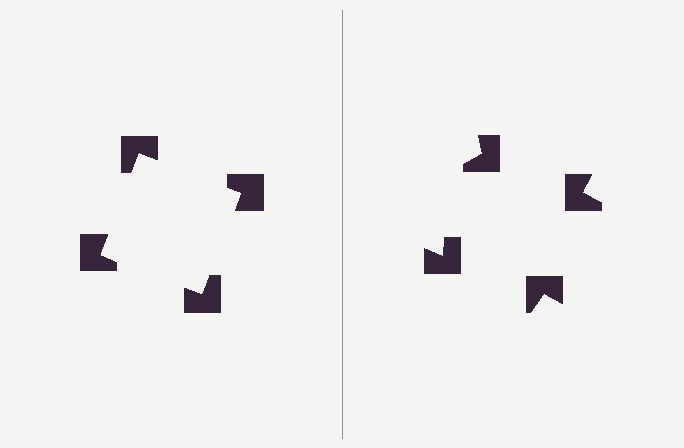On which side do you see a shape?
An illusory square appears on the left side. On the right side the wedge cuts are rotated, so no coherent shape forms.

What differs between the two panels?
The notched squares are positioned identically on both sides; only the wedge orientations differ. On the left they align to a square; on the right they are misaligned.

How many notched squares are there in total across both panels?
8 — 4 on each side.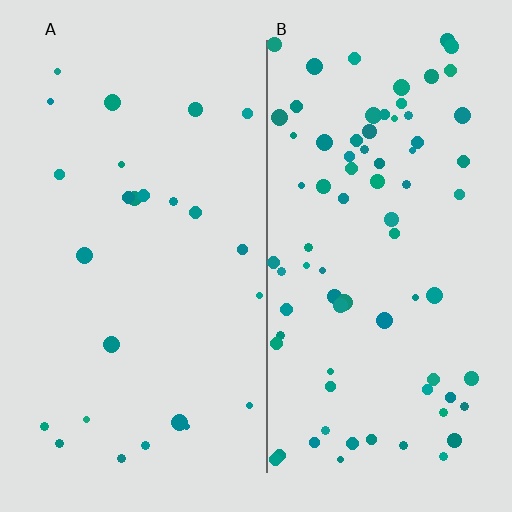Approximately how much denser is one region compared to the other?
Approximately 3.1× — region B over region A.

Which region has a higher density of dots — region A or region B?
B (the right).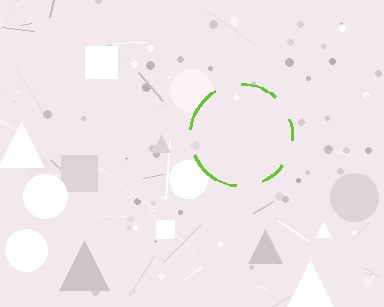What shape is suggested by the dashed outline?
The dashed outline suggests a circle.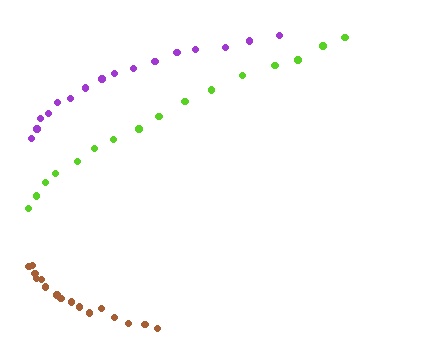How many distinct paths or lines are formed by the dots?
There are 3 distinct paths.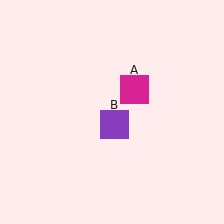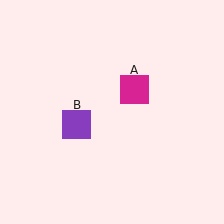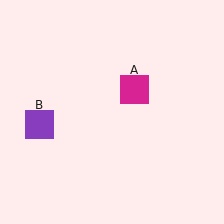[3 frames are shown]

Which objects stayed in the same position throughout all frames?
Magenta square (object A) remained stationary.